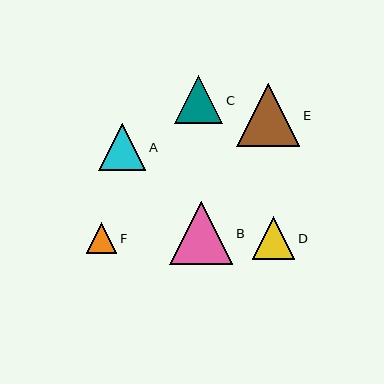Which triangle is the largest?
Triangle B is the largest with a size of approximately 63 pixels.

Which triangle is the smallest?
Triangle F is the smallest with a size of approximately 30 pixels.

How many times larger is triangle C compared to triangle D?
Triangle C is approximately 1.1 times the size of triangle D.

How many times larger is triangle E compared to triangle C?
Triangle E is approximately 1.3 times the size of triangle C.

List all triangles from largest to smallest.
From largest to smallest: B, E, C, A, D, F.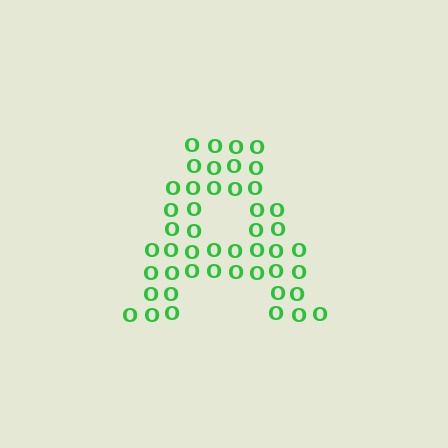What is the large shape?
The large shape is the letter A.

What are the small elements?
The small elements are letter O's.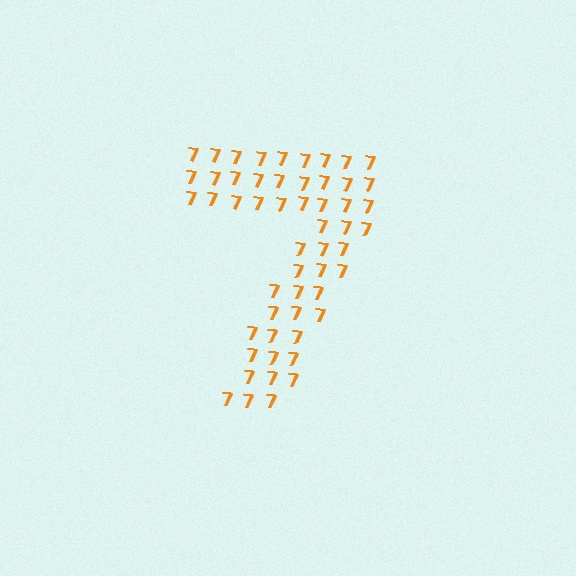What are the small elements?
The small elements are digit 7's.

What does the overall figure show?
The overall figure shows the digit 7.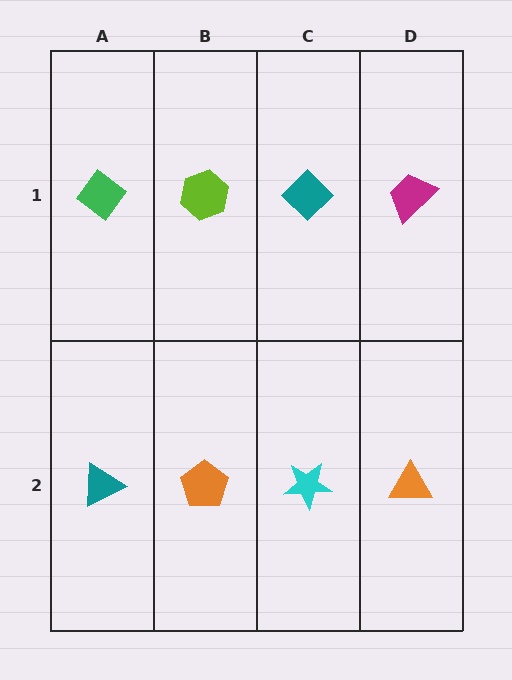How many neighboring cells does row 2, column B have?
3.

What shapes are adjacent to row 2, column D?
A magenta trapezoid (row 1, column D), a cyan star (row 2, column C).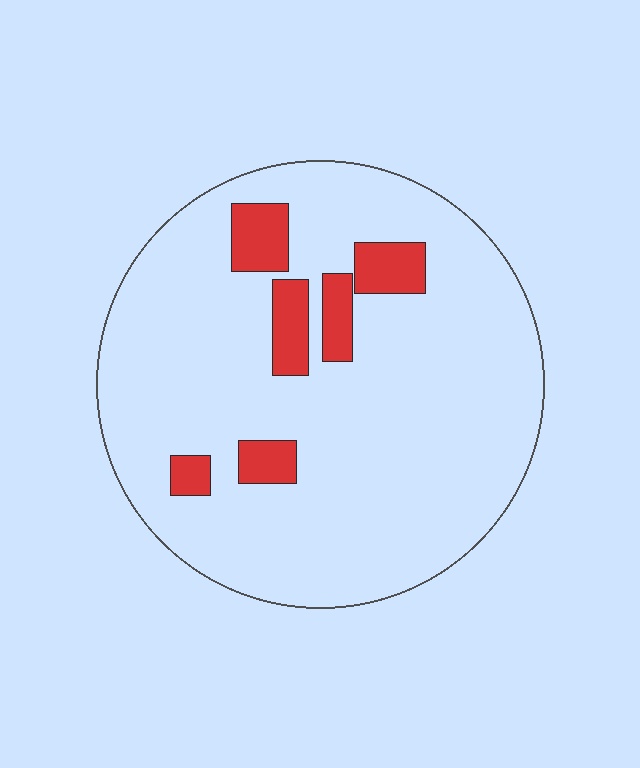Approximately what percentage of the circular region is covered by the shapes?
Approximately 10%.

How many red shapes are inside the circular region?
6.